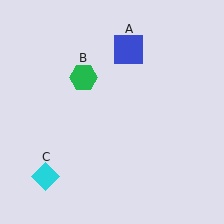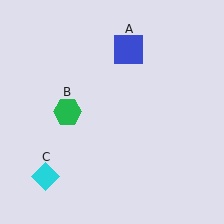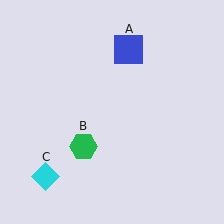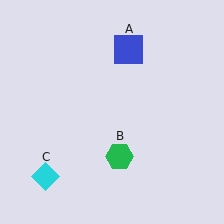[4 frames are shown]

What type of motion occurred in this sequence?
The green hexagon (object B) rotated counterclockwise around the center of the scene.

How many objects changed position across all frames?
1 object changed position: green hexagon (object B).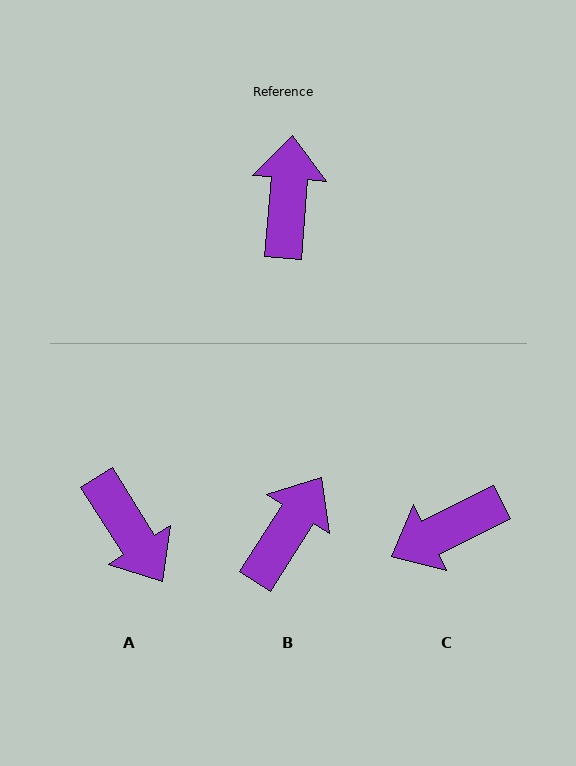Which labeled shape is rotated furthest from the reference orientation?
A, about 143 degrees away.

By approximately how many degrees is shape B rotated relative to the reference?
Approximately 28 degrees clockwise.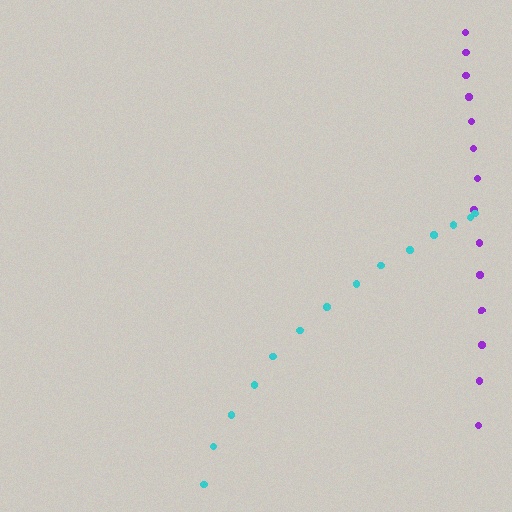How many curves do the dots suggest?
There are 2 distinct paths.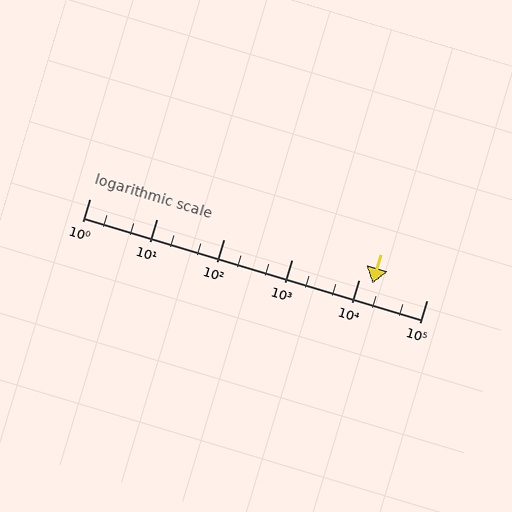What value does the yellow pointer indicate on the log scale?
The pointer indicates approximately 16000.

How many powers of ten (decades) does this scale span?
The scale spans 5 decades, from 1 to 100000.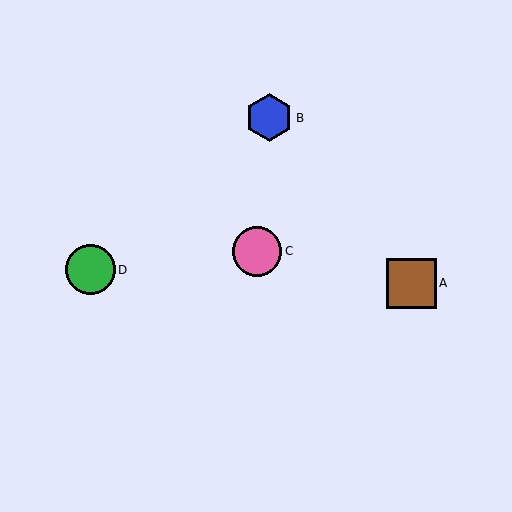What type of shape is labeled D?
Shape D is a green circle.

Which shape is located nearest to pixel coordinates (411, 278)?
The brown square (labeled A) at (412, 283) is nearest to that location.